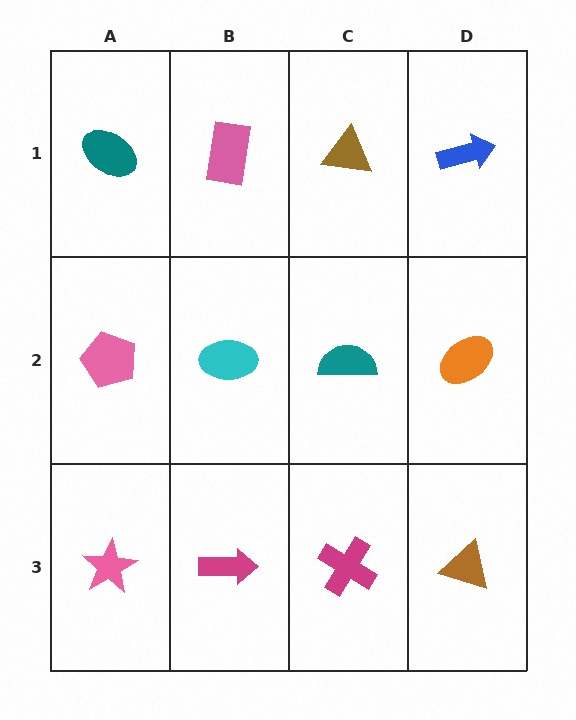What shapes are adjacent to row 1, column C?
A teal semicircle (row 2, column C), a pink rectangle (row 1, column B), a blue arrow (row 1, column D).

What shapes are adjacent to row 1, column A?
A pink pentagon (row 2, column A), a pink rectangle (row 1, column B).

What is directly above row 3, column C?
A teal semicircle.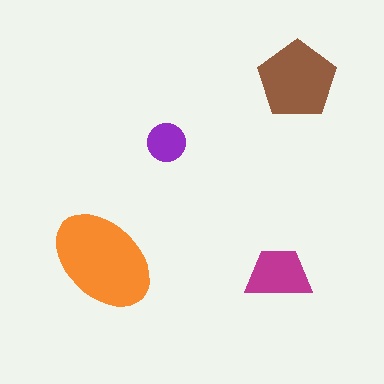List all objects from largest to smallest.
The orange ellipse, the brown pentagon, the magenta trapezoid, the purple circle.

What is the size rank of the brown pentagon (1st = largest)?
2nd.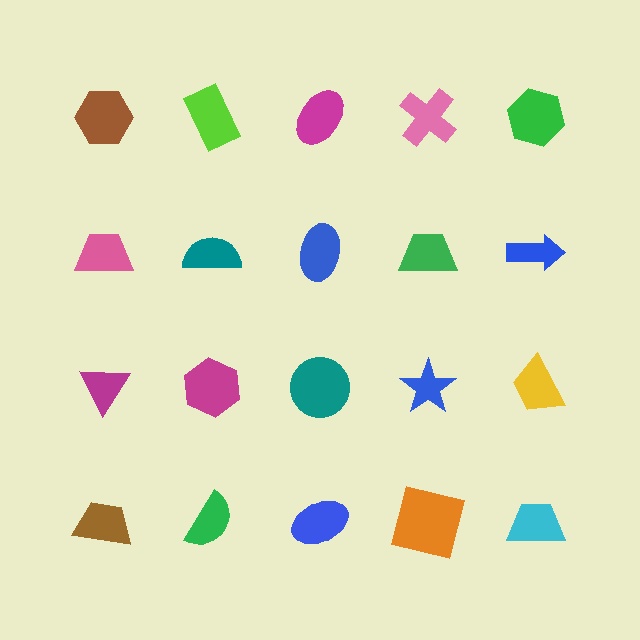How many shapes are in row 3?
5 shapes.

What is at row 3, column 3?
A teal circle.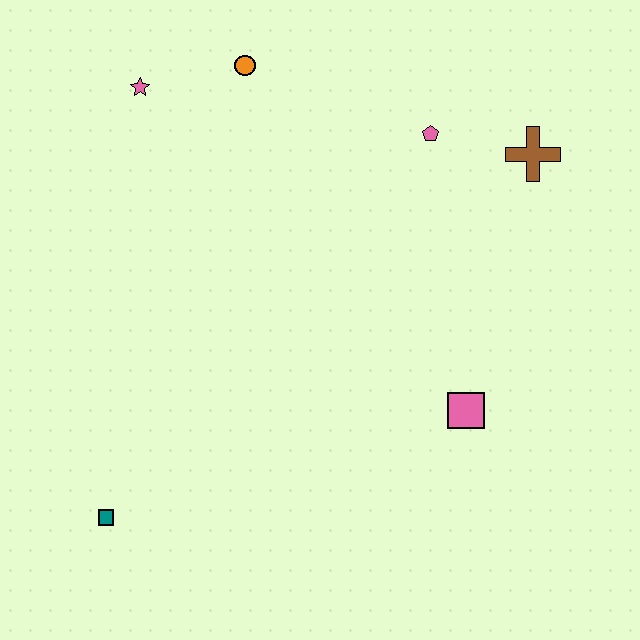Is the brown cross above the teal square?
Yes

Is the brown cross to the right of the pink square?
Yes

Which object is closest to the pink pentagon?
The brown cross is closest to the pink pentagon.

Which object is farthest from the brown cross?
The teal square is farthest from the brown cross.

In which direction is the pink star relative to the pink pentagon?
The pink star is to the left of the pink pentagon.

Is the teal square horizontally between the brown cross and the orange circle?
No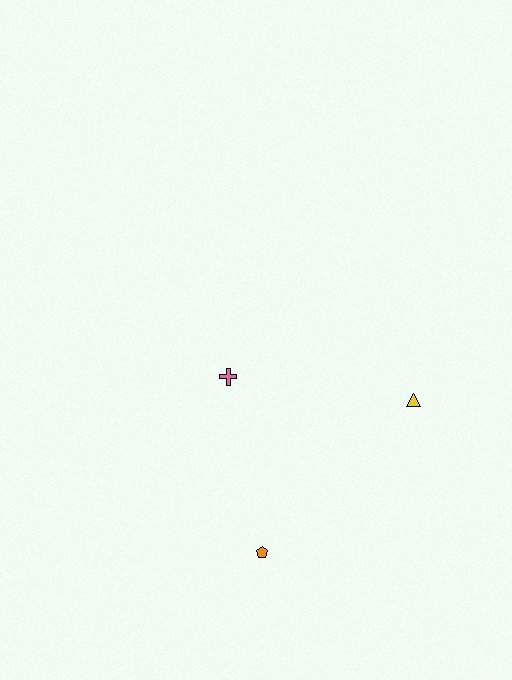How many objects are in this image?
There are 3 objects.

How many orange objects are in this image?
There is 1 orange object.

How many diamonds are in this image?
There are no diamonds.